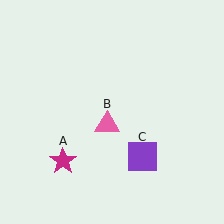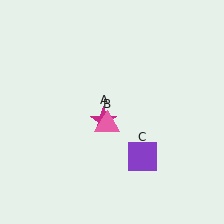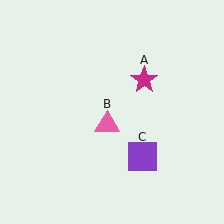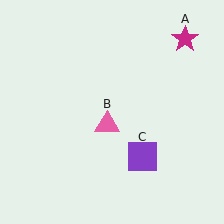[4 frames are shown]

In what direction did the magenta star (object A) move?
The magenta star (object A) moved up and to the right.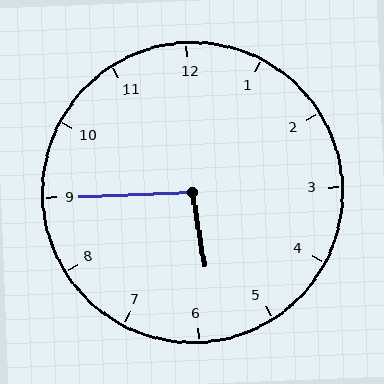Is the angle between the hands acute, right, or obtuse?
It is obtuse.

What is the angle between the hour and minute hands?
Approximately 98 degrees.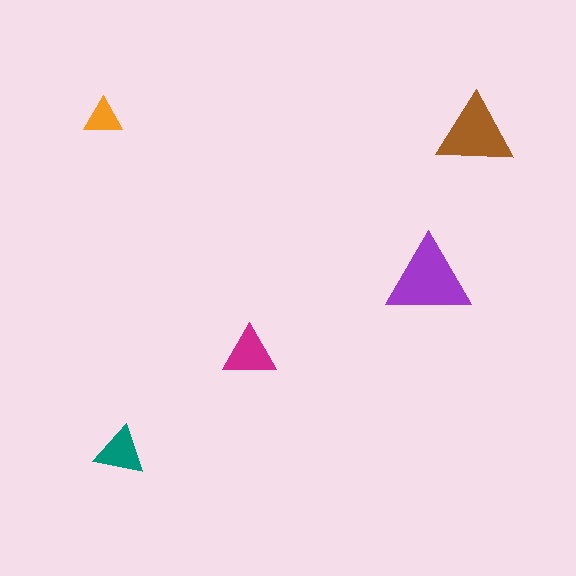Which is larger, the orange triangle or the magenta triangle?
The magenta one.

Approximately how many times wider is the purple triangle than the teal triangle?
About 1.5 times wider.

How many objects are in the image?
There are 5 objects in the image.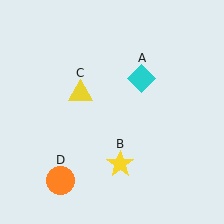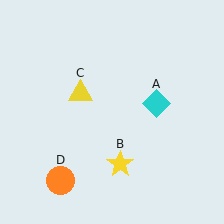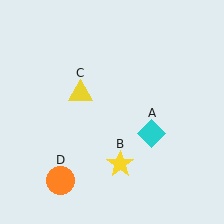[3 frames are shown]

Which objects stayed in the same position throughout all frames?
Yellow star (object B) and yellow triangle (object C) and orange circle (object D) remained stationary.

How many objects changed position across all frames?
1 object changed position: cyan diamond (object A).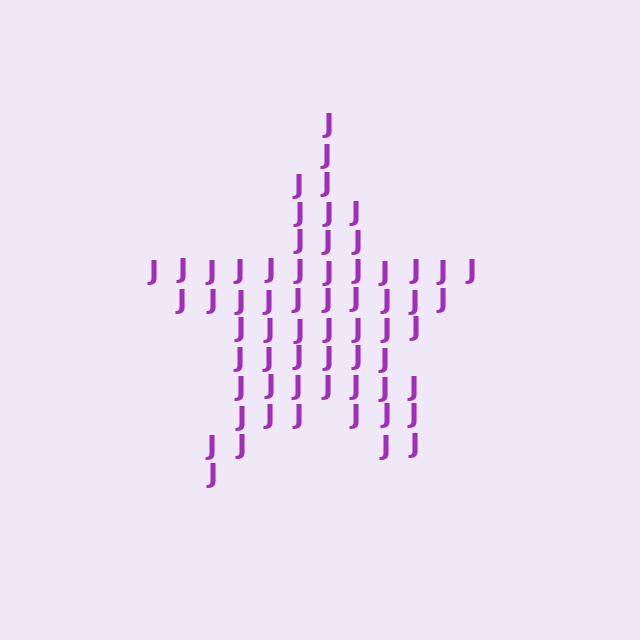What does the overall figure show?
The overall figure shows a star.